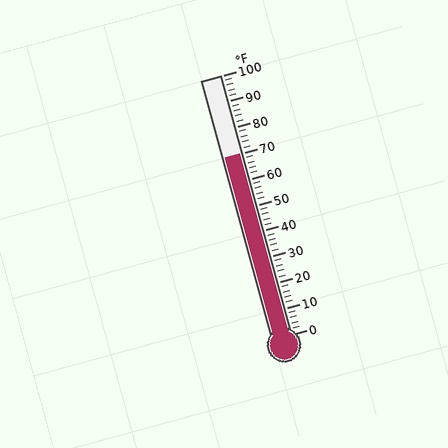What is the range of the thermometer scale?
The thermometer scale ranges from 0°F to 100°F.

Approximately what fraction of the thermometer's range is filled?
The thermometer is filled to approximately 70% of its range.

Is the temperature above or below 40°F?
The temperature is above 40°F.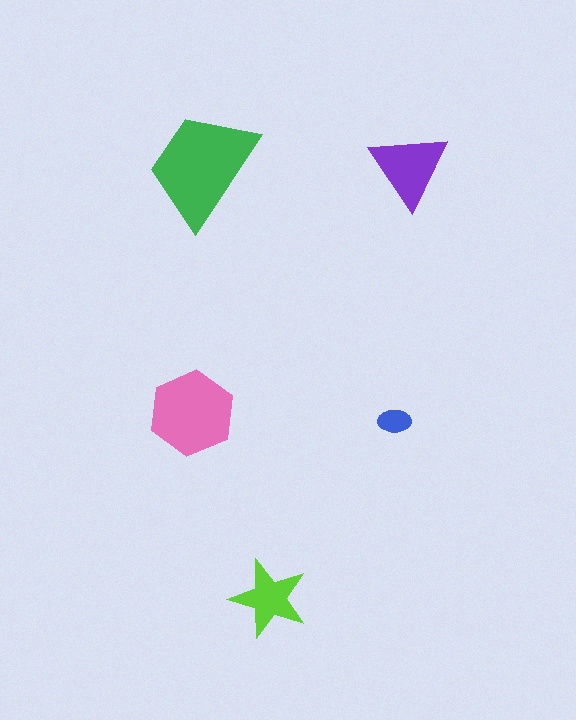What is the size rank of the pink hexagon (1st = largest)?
2nd.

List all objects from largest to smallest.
The green trapezoid, the pink hexagon, the purple triangle, the lime star, the blue ellipse.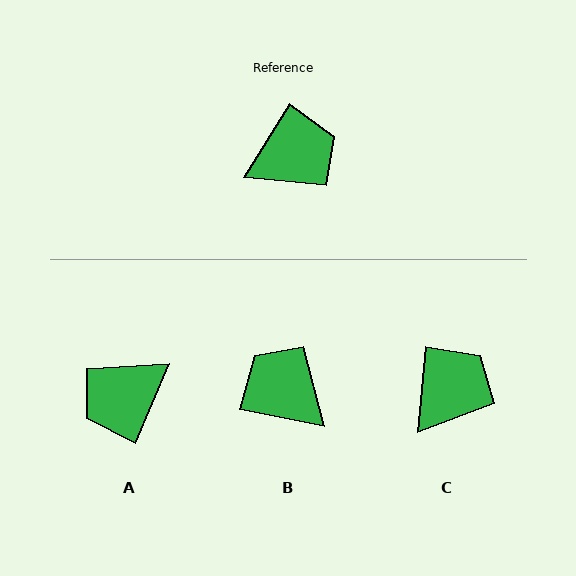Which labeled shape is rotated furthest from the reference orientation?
A, about 171 degrees away.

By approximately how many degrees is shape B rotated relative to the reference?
Approximately 111 degrees counter-clockwise.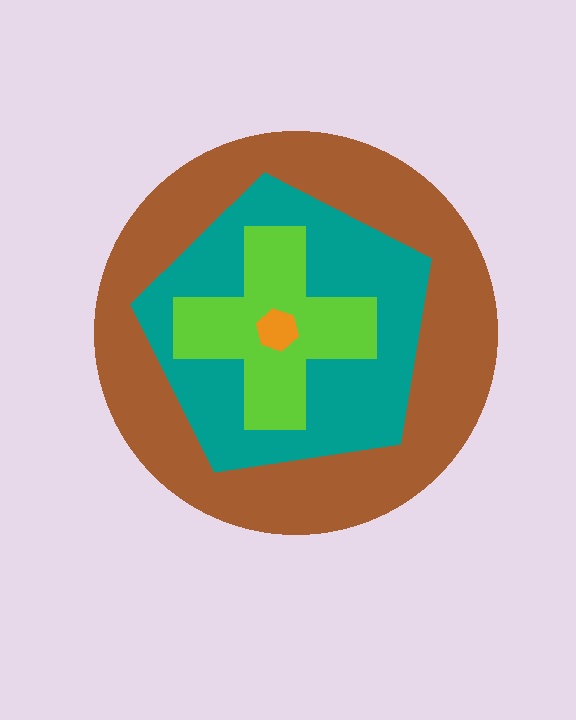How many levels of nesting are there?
4.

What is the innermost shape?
The orange hexagon.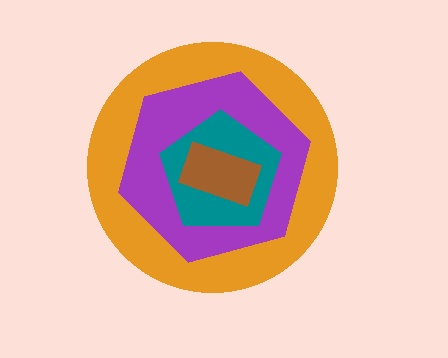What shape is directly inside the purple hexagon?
The teal pentagon.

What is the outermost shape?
The orange circle.